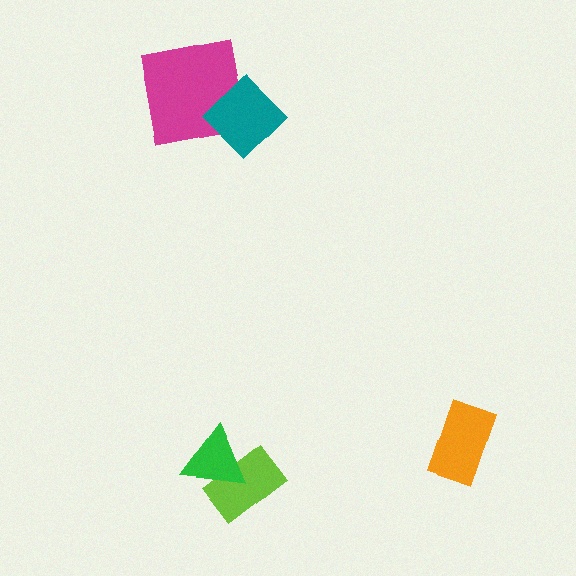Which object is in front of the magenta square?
The teal diamond is in front of the magenta square.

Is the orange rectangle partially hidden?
No, no other shape covers it.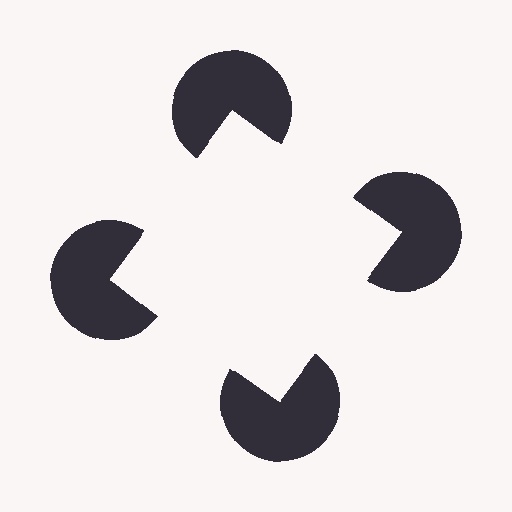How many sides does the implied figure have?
4 sides.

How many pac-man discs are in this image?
There are 4 — one at each vertex of the illusory square.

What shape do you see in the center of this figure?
An illusory square — its edges are inferred from the aligned wedge cuts in the pac-man discs, not physically drawn.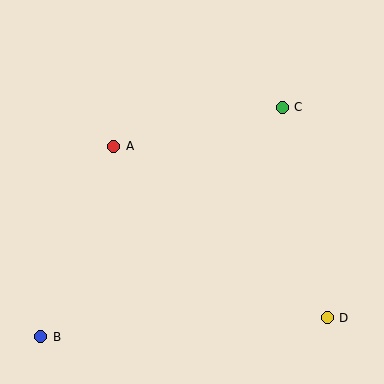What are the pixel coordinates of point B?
Point B is at (41, 337).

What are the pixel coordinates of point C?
Point C is at (282, 108).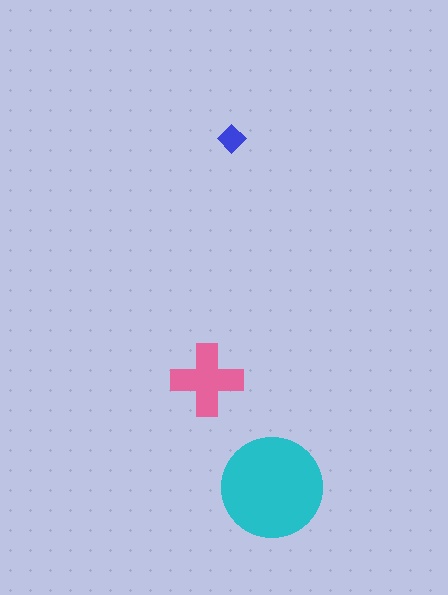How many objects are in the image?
There are 3 objects in the image.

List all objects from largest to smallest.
The cyan circle, the pink cross, the blue diamond.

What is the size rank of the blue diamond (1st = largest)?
3rd.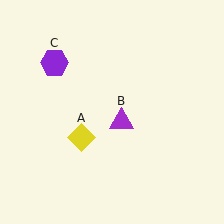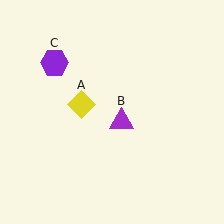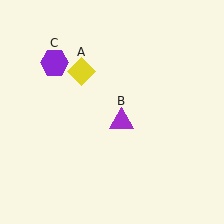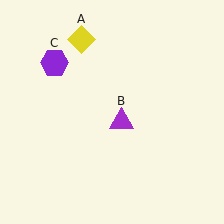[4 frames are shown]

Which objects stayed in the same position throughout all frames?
Purple triangle (object B) and purple hexagon (object C) remained stationary.